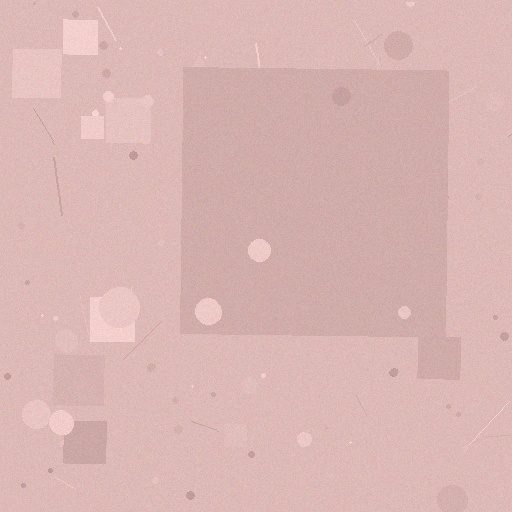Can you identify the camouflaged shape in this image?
The camouflaged shape is a square.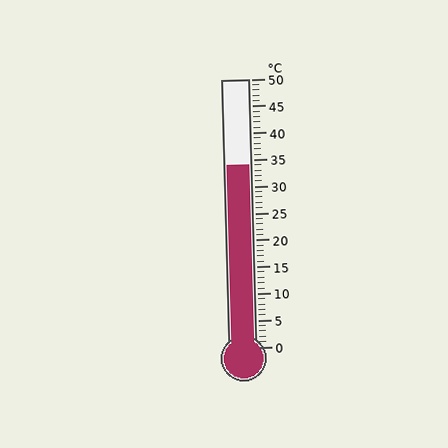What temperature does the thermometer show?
The thermometer shows approximately 34°C.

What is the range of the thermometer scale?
The thermometer scale ranges from 0°C to 50°C.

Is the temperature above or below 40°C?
The temperature is below 40°C.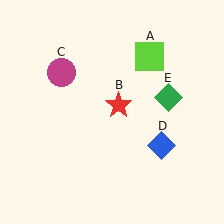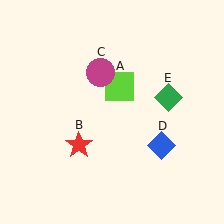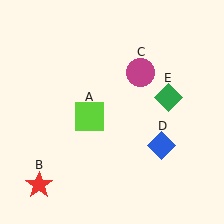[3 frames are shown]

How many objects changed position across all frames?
3 objects changed position: lime square (object A), red star (object B), magenta circle (object C).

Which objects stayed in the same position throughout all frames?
Blue diamond (object D) and green diamond (object E) remained stationary.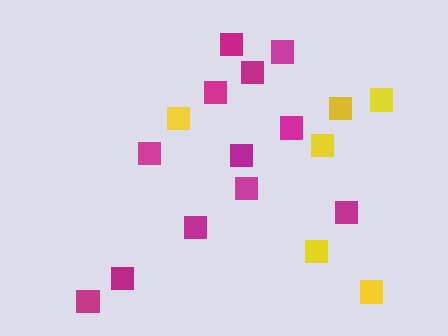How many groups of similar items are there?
There are 2 groups: one group of yellow squares (6) and one group of magenta squares (12).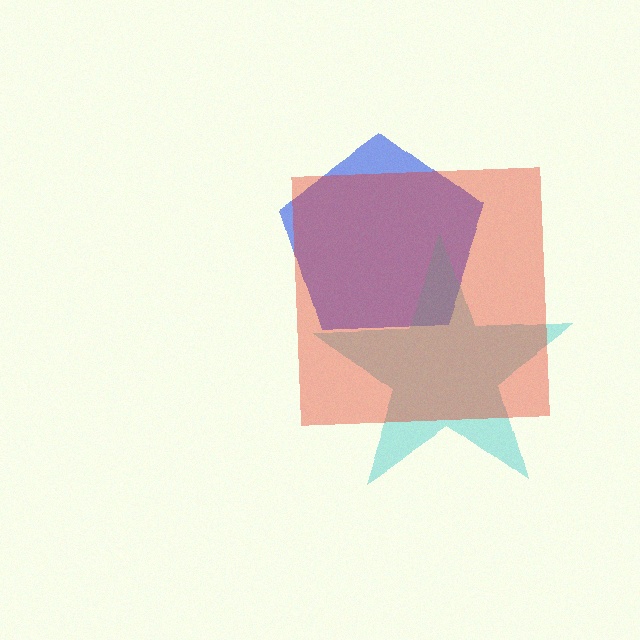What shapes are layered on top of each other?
The layered shapes are: a blue pentagon, a cyan star, a red square.